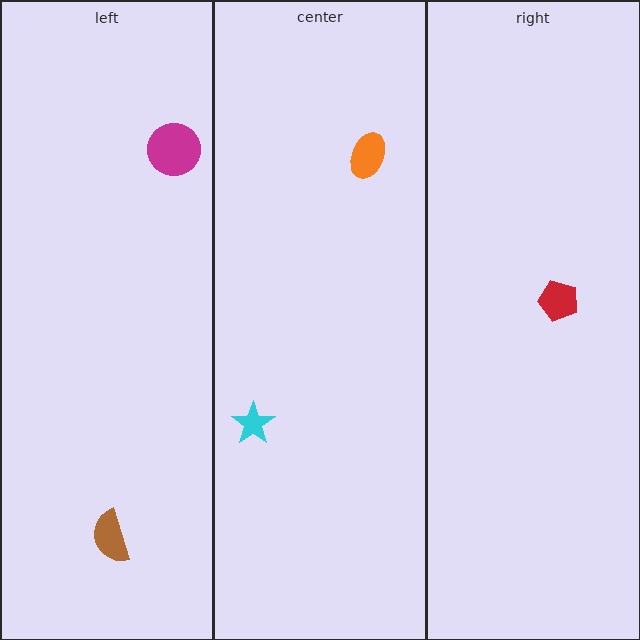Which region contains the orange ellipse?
The center region.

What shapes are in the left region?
The magenta circle, the brown semicircle.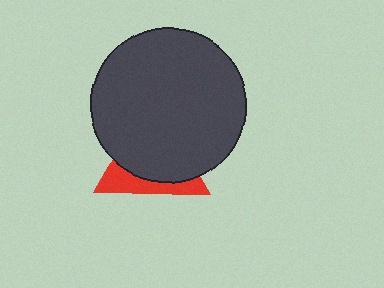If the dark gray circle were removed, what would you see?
You would see the complete red triangle.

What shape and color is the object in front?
The object in front is a dark gray circle.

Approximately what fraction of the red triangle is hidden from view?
Roughly 69% of the red triangle is hidden behind the dark gray circle.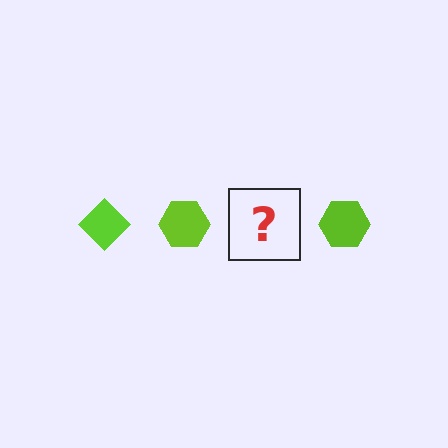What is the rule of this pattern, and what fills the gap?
The rule is that the pattern cycles through diamond, hexagon shapes in lime. The gap should be filled with a lime diamond.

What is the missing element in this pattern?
The missing element is a lime diamond.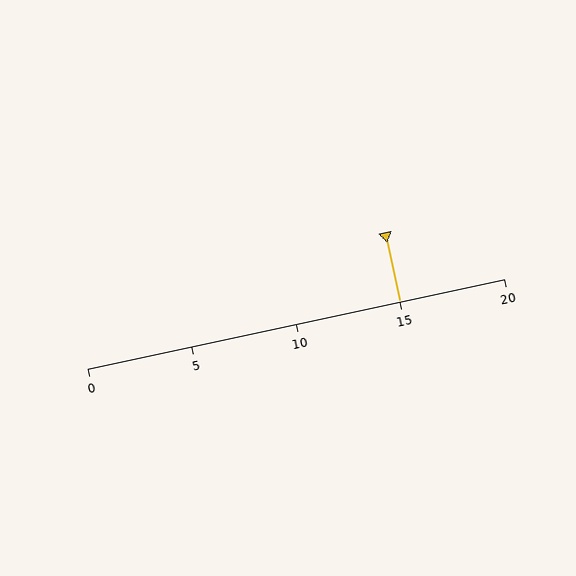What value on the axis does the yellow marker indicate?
The marker indicates approximately 15.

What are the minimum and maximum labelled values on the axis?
The axis runs from 0 to 20.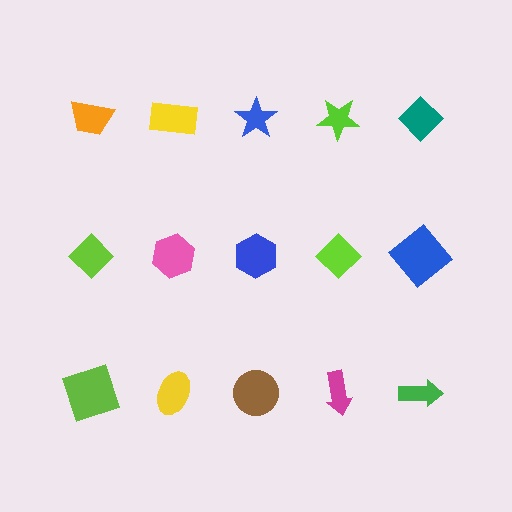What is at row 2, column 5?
A blue diamond.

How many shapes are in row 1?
5 shapes.